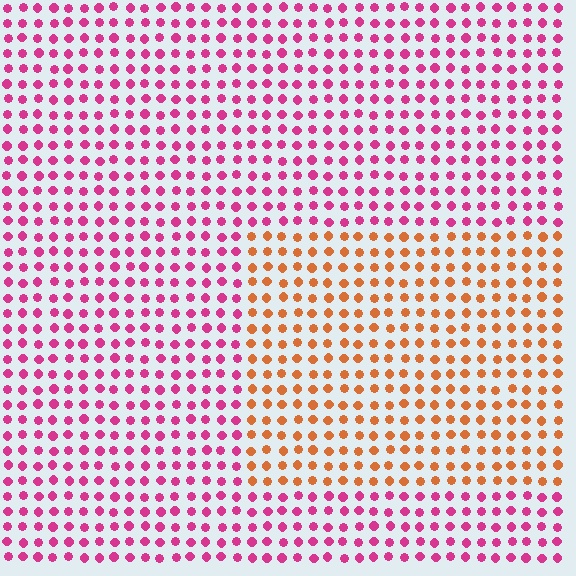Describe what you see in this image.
The image is filled with small magenta elements in a uniform arrangement. A rectangle-shaped region is visible where the elements are tinted to a slightly different hue, forming a subtle color boundary.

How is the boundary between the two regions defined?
The boundary is defined purely by a slight shift in hue (about 55 degrees). Spacing, size, and orientation are identical on both sides.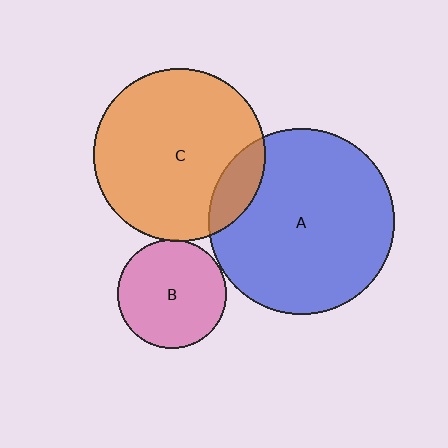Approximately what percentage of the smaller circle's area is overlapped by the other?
Approximately 15%.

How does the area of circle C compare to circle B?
Approximately 2.5 times.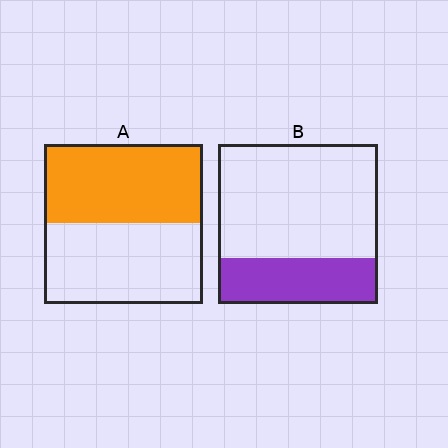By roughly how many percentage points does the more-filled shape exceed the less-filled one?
By roughly 20 percentage points (A over B).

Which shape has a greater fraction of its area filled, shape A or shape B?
Shape A.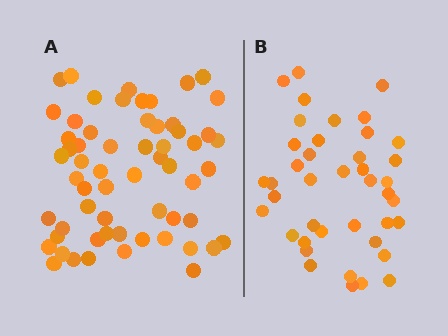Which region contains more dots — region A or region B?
Region A (the left region) has more dots.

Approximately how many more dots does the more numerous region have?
Region A has approximately 20 more dots than region B.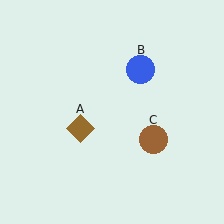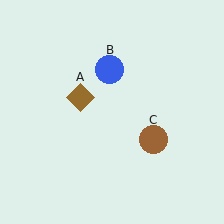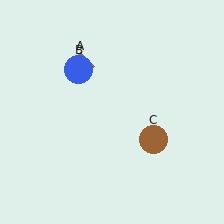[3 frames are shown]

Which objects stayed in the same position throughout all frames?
Brown circle (object C) remained stationary.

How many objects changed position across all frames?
2 objects changed position: brown diamond (object A), blue circle (object B).